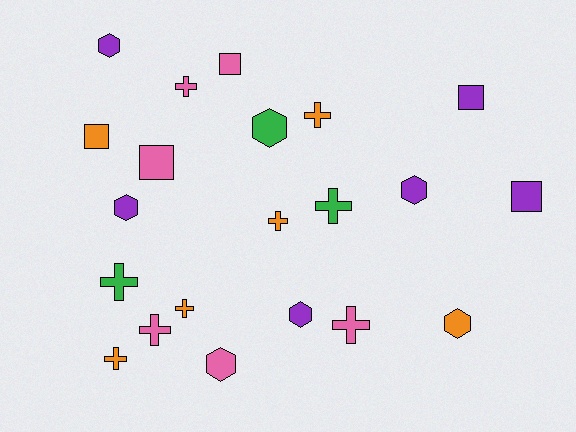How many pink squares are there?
There are 2 pink squares.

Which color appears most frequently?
Purple, with 6 objects.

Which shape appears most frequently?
Cross, with 9 objects.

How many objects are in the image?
There are 21 objects.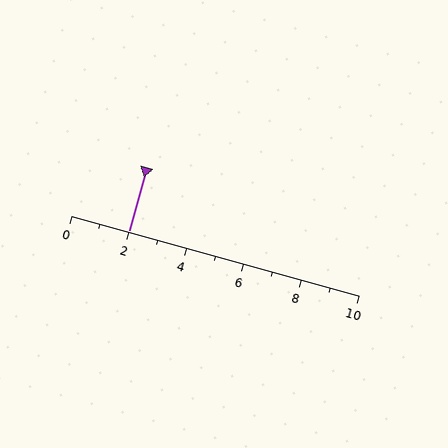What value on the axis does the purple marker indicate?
The marker indicates approximately 2.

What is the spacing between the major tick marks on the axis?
The major ticks are spaced 2 apart.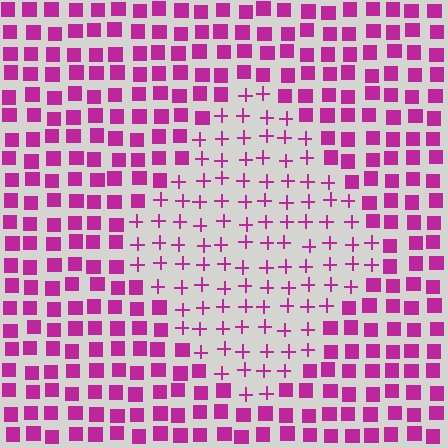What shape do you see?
I see a diamond.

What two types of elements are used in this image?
The image uses plus signs inside the diamond region and squares outside it.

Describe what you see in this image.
The image is filled with small magenta elements arranged in a uniform grid. A diamond-shaped region contains plus signs, while the surrounding area contains squares. The boundary is defined purely by the change in element shape.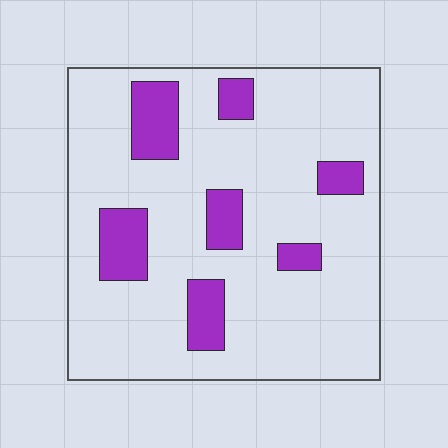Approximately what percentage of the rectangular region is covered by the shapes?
Approximately 15%.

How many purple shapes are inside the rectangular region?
7.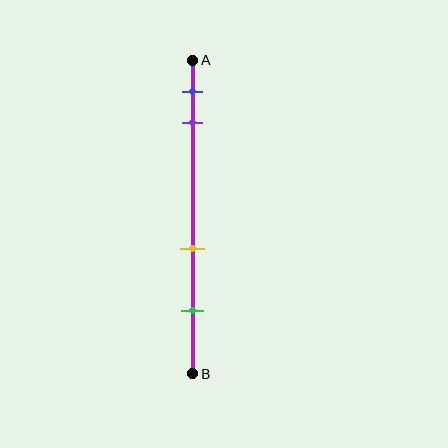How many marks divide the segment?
There are 4 marks dividing the segment.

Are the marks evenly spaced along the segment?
No, the marks are not evenly spaced.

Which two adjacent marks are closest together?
The blue and purple marks are the closest adjacent pair.